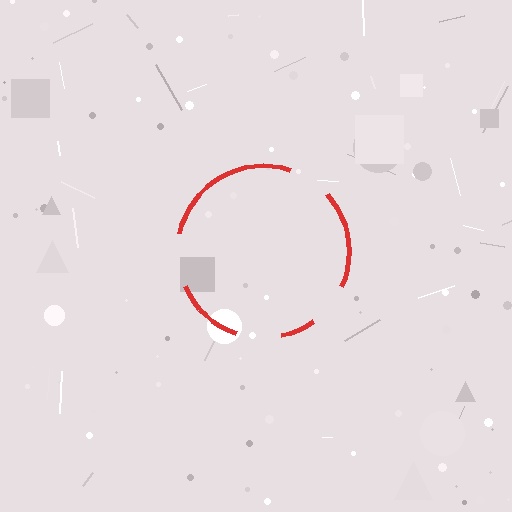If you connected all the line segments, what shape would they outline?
They would outline a circle.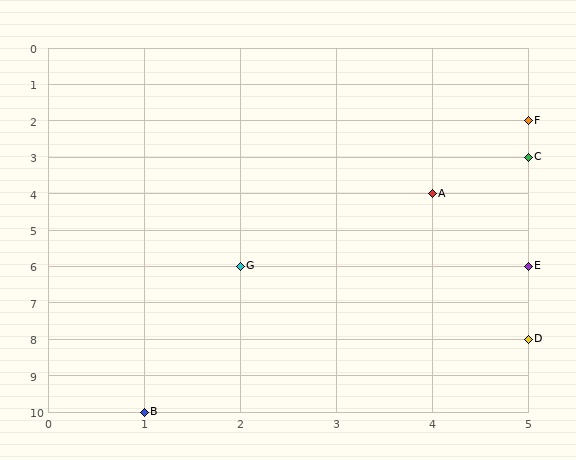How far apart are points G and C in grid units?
Points G and C are 3 columns and 3 rows apart (about 4.2 grid units diagonally).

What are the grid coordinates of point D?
Point D is at grid coordinates (5, 8).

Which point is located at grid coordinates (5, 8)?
Point D is at (5, 8).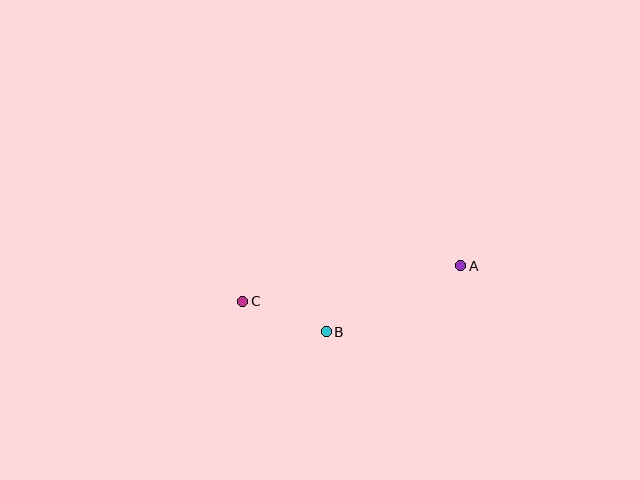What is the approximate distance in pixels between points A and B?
The distance between A and B is approximately 150 pixels.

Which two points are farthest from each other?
Points A and C are farthest from each other.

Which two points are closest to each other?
Points B and C are closest to each other.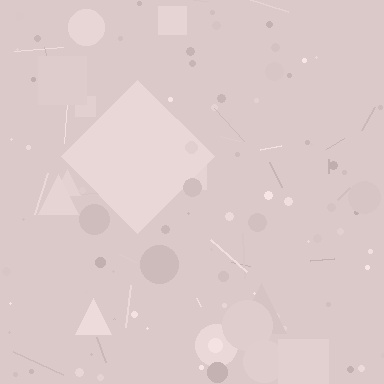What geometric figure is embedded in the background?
A diamond is embedded in the background.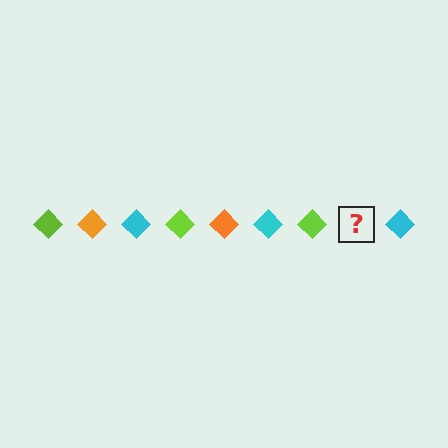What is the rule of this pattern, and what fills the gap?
The rule is that the pattern cycles through lime, orange, cyan diamonds. The gap should be filled with an orange diamond.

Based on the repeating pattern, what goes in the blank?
The blank should be an orange diamond.